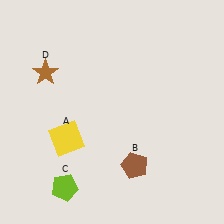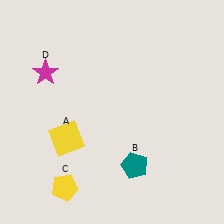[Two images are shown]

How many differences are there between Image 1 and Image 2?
There are 3 differences between the two images.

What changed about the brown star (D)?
In Image 1, D is brown. In Image 2, it changed to magenta.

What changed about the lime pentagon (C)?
In Image 1, C is lime. In Image 2, it changed to yellow.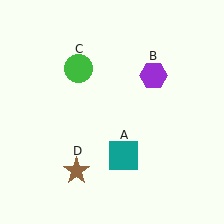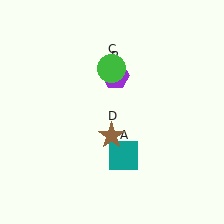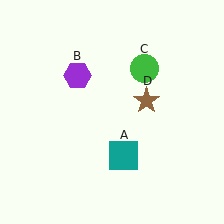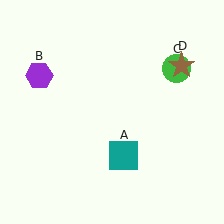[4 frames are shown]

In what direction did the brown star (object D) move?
The brown star (object D) moved up and to the right.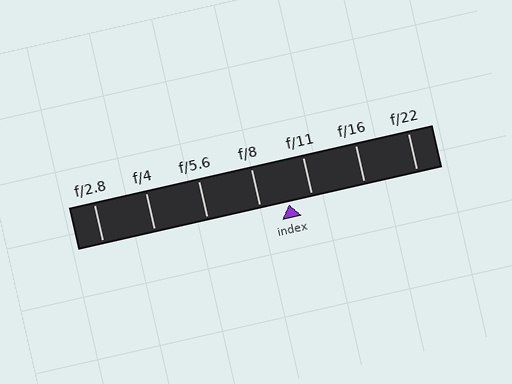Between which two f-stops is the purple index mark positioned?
The index mark is between f/8 and f/11.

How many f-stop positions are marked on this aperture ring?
There are 7 f-stop positions marked.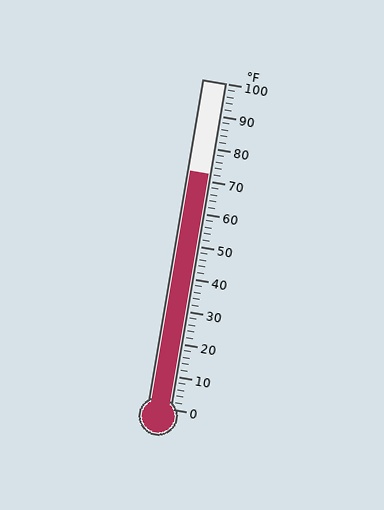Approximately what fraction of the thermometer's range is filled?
The thermometer is filled to approximately 70% of its range.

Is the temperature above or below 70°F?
The temperature is above 70°F.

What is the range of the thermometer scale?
The thermometer scale ranges from 0°F to 100°F.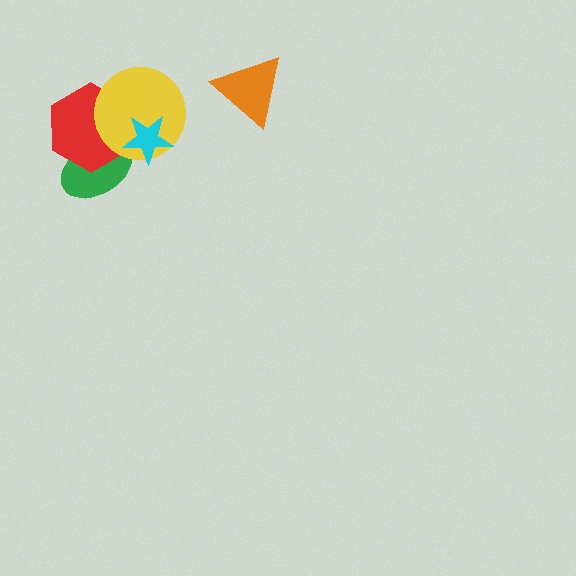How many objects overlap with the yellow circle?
3 objects overlap with the yellow circle.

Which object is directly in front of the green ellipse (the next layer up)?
The red hexagon is directly in front of the green ellipse.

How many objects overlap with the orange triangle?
0 objects overlap with the orange triangle.